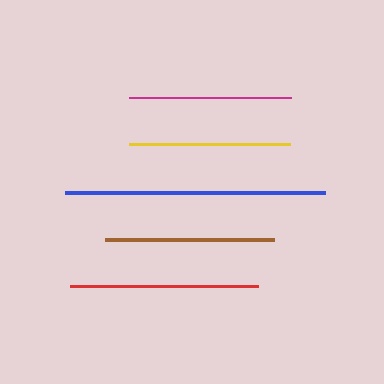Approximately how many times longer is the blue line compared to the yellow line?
The blue line is approximately 1.6 times the length of the yellow line.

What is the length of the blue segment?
The blue segment is approximately 260 pixels long.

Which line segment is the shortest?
The yellow line is the shortest at approximately 162 pixels.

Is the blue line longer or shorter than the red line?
The blue line is longer than the red line.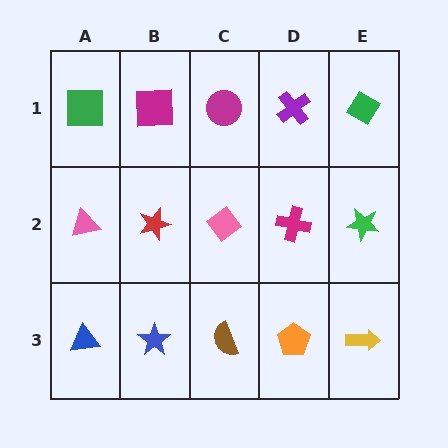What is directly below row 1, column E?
A green star.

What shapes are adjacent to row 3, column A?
A pink triangle (row 2, column A), a blue star (row 3, column B).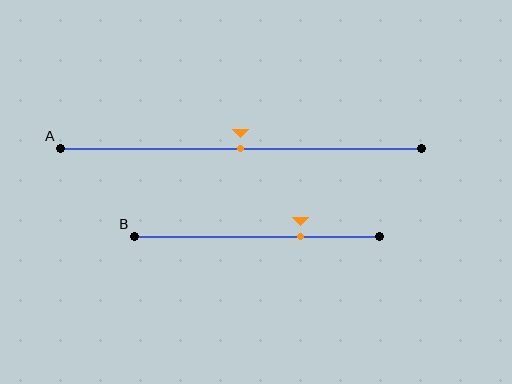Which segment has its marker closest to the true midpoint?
Segment A has its marker closest to the true midpoint.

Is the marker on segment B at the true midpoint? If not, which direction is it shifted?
No, the marker on segment B is shifted to the right by about 18% of the segment length.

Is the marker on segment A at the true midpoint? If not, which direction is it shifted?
Yes, the marker on segment A is at the true midpoint.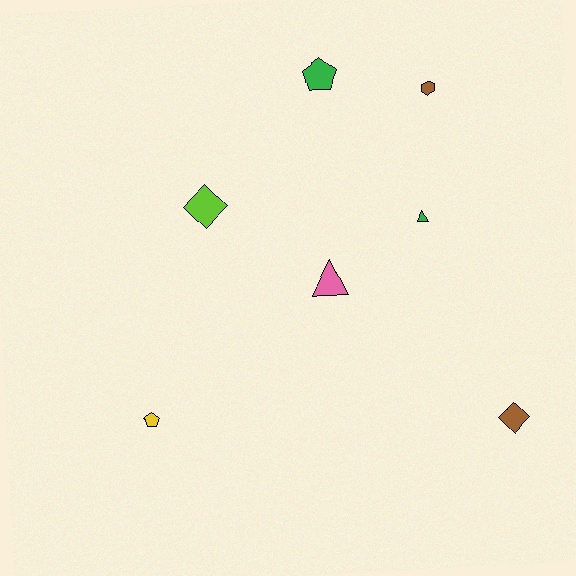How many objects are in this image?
There are 7 objects.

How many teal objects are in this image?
There are no teal objects.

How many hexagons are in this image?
There is 1 hexagon.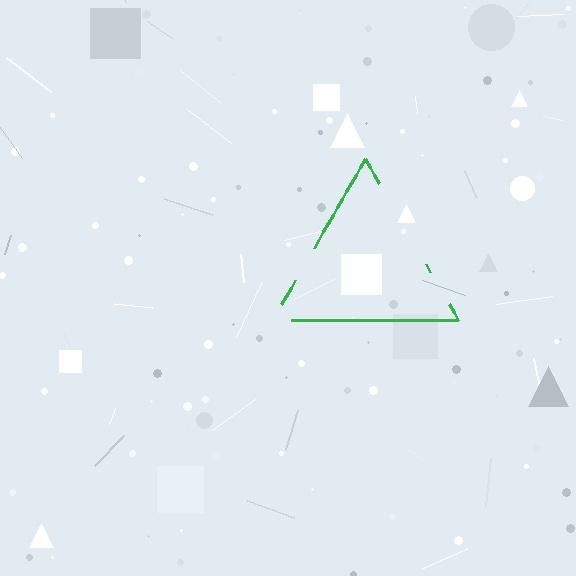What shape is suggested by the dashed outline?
The dashed outline suggests a triangle.